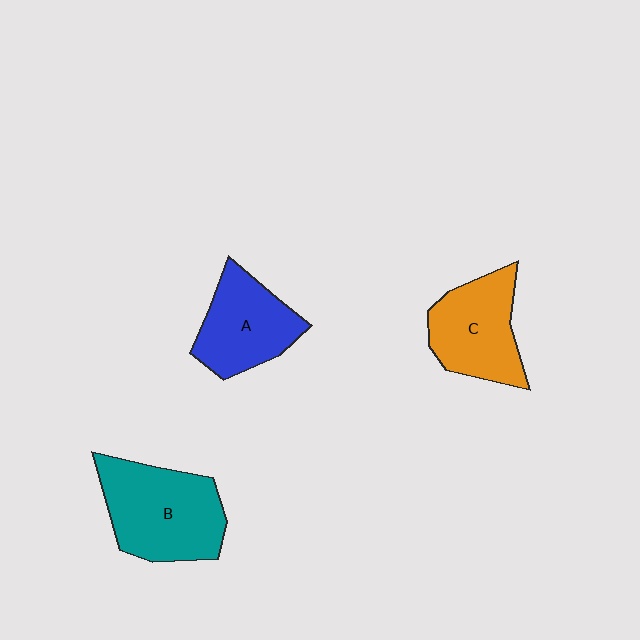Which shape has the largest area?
Shape B (teal).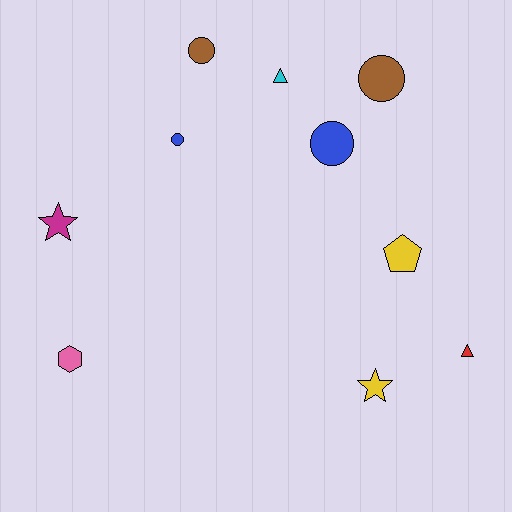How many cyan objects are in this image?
There is 1 cyan object.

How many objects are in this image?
There are 10 objects.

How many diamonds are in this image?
There are no diamonds.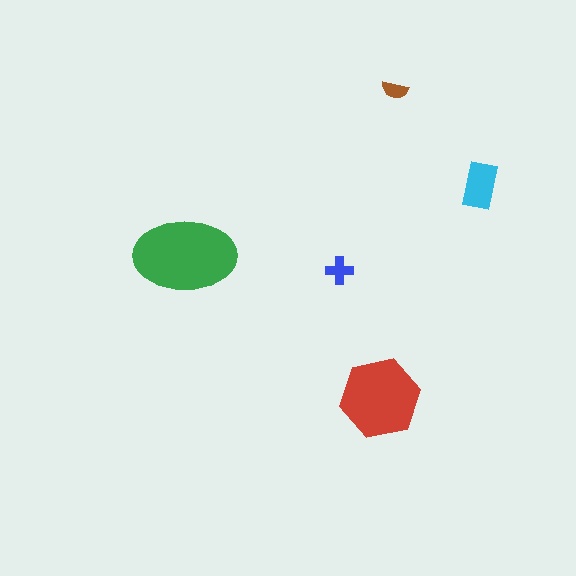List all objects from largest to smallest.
The green ellipse, the red hexagon, the cyan rectangle, the blue cross, the brown semicircle.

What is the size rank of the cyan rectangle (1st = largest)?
3rd.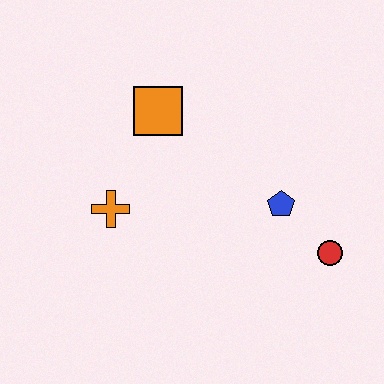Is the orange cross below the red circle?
No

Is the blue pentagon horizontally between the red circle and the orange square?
Yes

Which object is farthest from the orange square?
The red circle is farthest from the orange square.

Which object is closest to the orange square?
The orange cross is closest to the orange square.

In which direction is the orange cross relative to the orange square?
The orange cross is below the orange square.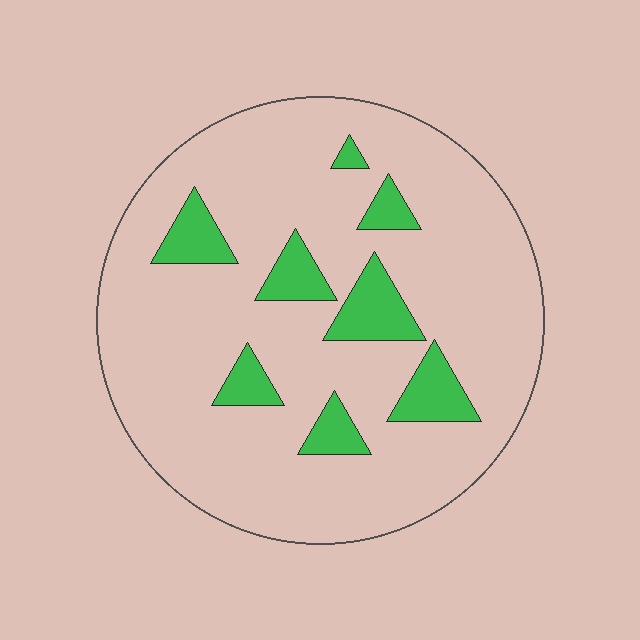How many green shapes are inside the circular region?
8.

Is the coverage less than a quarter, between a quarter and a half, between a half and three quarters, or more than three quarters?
Less than a quarter.